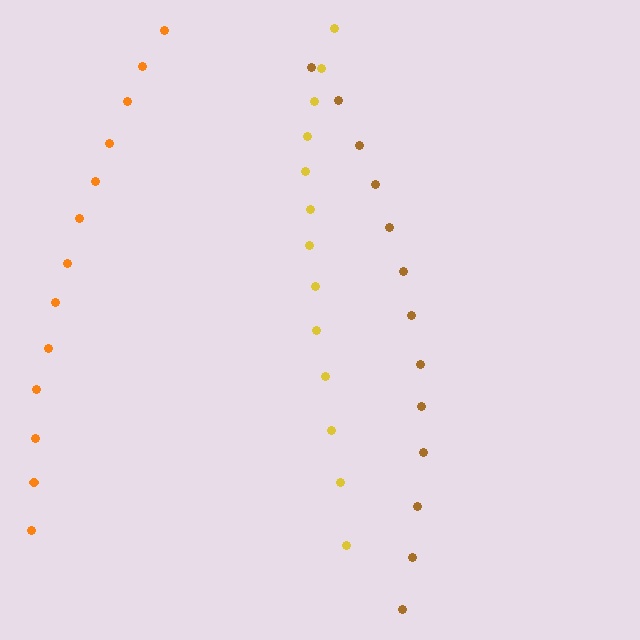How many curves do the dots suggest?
There are 3 distinct paths.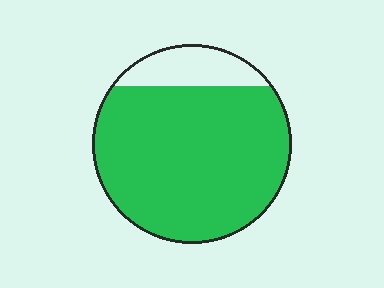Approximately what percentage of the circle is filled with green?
Approximately 85%.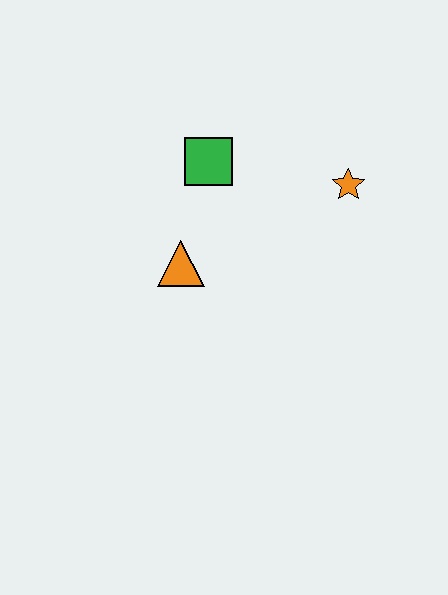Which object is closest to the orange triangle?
The green square is closest to the orange triangle.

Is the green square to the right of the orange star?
No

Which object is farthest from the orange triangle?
The orange star is farthest from the orange triangle.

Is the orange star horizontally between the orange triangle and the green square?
No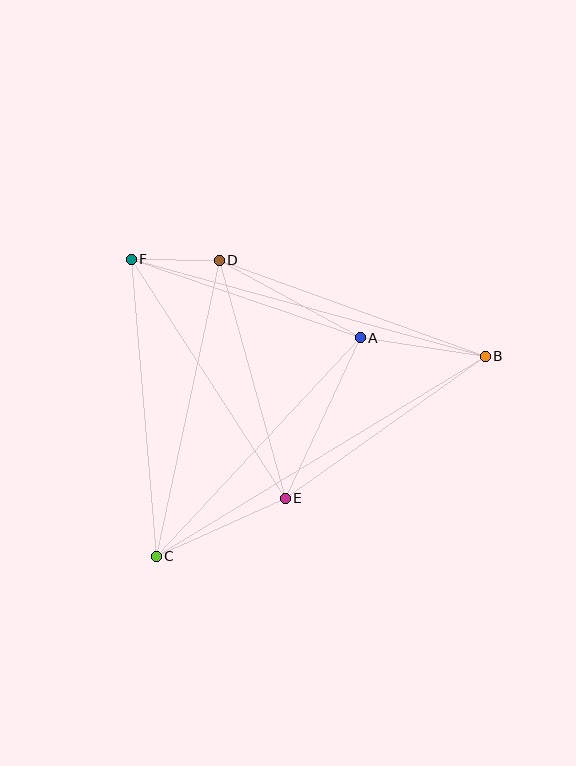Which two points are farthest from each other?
Points B and C are farthest from each other.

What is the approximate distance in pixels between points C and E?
The distance between C and E is approximately 141 pixels.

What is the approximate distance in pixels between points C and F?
The distance between C and F is approximately 298 pixels.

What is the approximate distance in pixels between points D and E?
The distance between D and E is approximately 247 pixels.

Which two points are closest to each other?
Points D and F are closest to each other.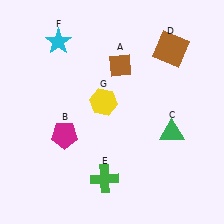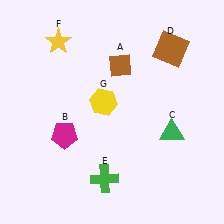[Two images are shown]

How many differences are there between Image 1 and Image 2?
There is 1 difference between the two images.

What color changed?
The star (F) changed from cyan in Image 1 to yellow in Image 2.